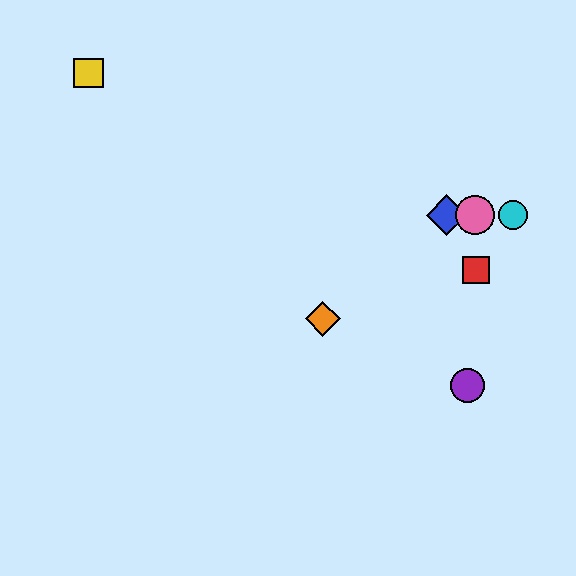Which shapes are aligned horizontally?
The blue diamond, the green circle, the cyan circle, the pink circle are aligned horizontally.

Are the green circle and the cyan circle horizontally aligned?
Yes, both are at y≈215.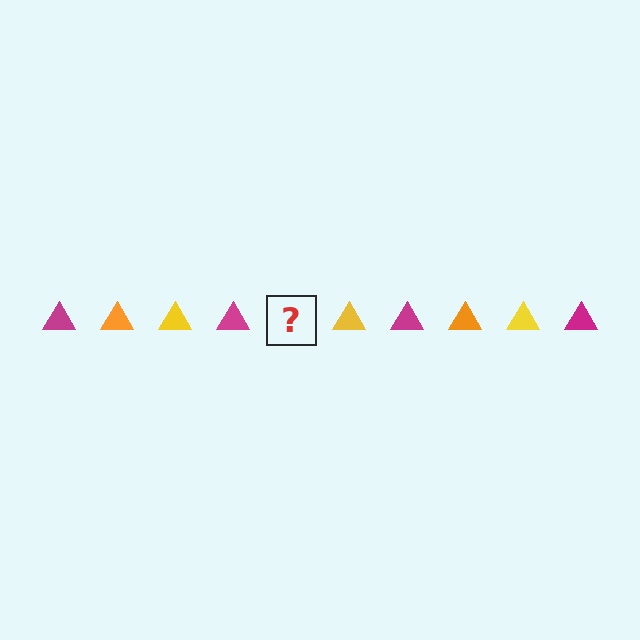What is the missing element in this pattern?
The missing element is an orange triangle.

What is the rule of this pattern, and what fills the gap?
The rule is that the pattern cycles through magenta, orange, yellow triangles. The gap should be filled with an orange triangle.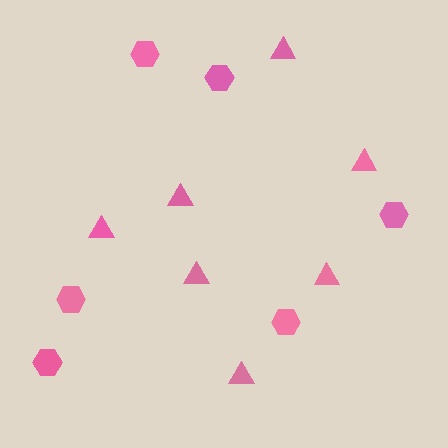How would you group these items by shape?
There are 2 groups: one group of triangles (7) and one group of hexagons (6).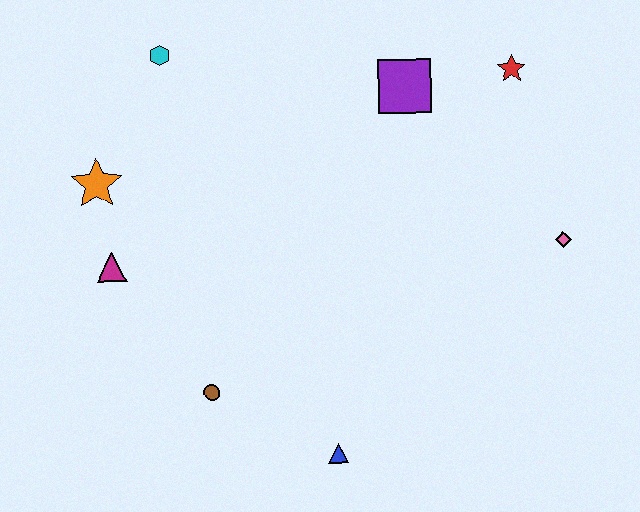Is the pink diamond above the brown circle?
Yes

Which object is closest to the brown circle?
The blue triangle is closest to the brown circle.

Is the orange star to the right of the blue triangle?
No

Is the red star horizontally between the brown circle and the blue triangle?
No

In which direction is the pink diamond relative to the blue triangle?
The pink diamond is to the right of the blue triangle.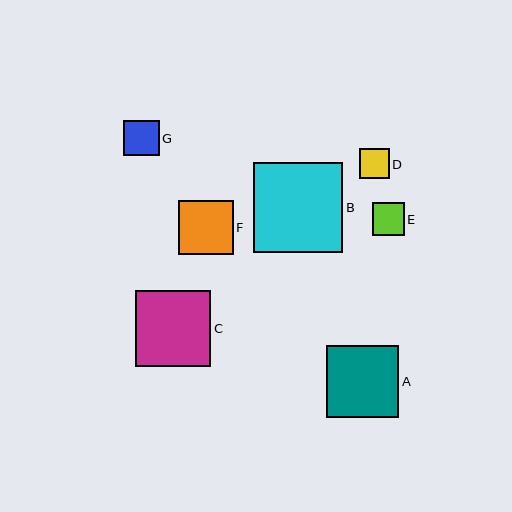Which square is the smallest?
Square D is the smallest with a size of approximately 30 pixels.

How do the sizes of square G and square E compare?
Square G and square E are approximately the same size.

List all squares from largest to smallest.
From largest to smallest: B, C, A, F, G, E, D.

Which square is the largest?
Square B is the largest with a size of approximately 90 pixels.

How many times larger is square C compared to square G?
Square C is approximately 2.1 times the size of square G.